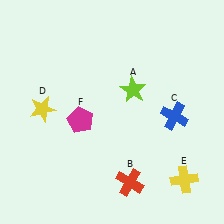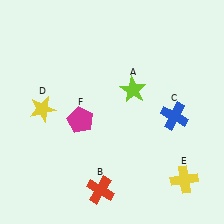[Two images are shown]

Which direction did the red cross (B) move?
The red cross (B) moved left.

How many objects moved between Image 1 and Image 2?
1 object moved between the two images.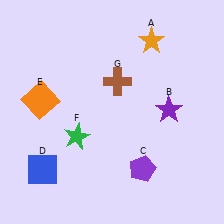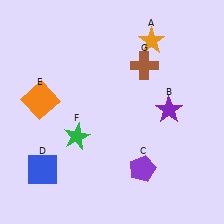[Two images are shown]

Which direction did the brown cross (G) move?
The brown cross (G) moved right.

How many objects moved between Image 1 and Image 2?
1 object moved between the two images.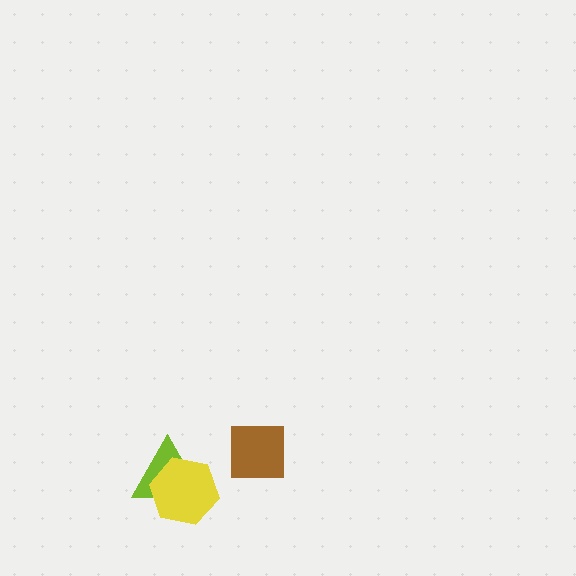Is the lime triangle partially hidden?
Yes, it is partially covered by another shape.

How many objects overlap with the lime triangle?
1 object overlaps with the lime triangle.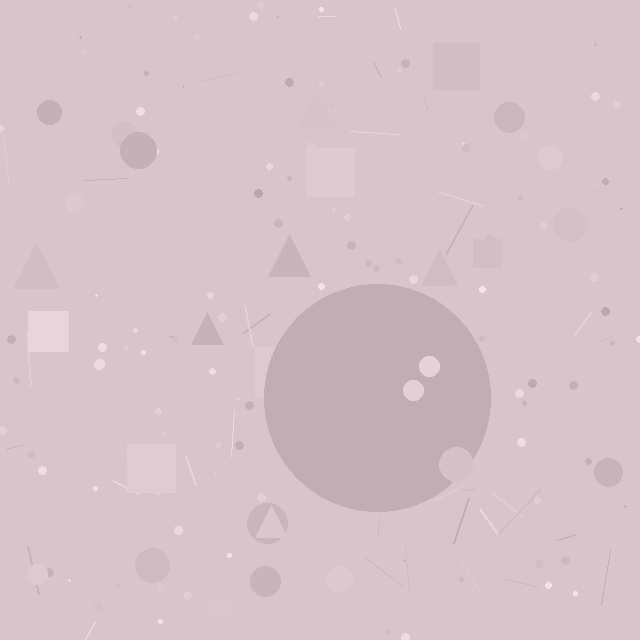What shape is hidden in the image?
A circle is hidden in the image.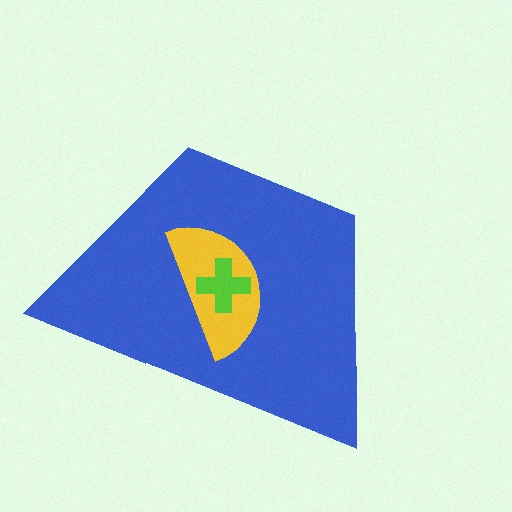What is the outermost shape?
The blue trapezoid.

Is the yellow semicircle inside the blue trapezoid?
Yes.